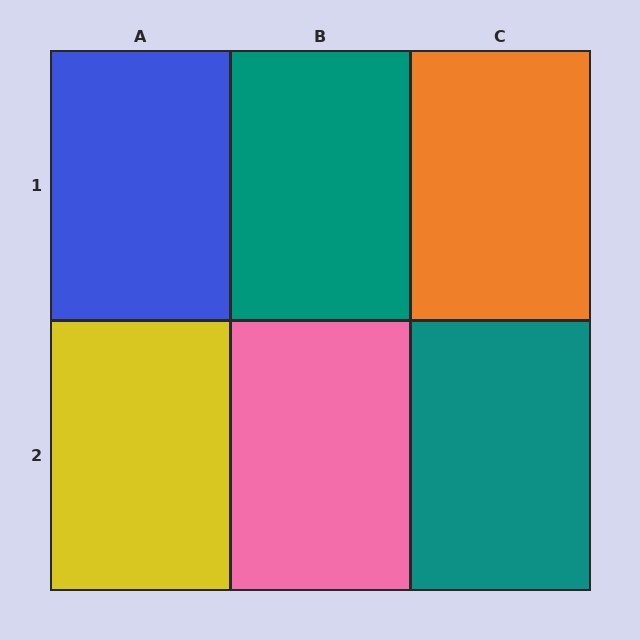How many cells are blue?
1 cell is blue.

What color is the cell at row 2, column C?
Teal.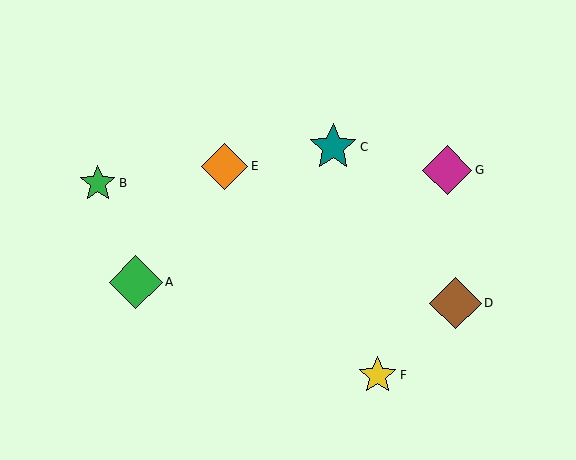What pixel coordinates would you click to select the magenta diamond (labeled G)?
Click at (447, 170) to select the magenta diamond G.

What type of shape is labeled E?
Shape E is an orange diamond.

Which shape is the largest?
The green diamond (labeled A) is the largest.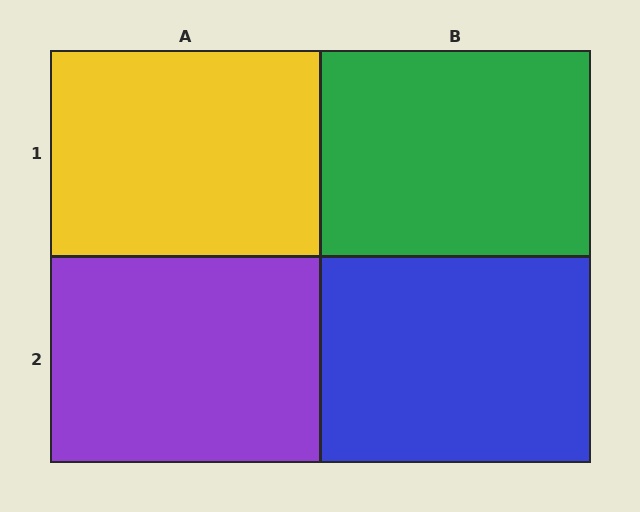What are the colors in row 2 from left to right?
Purple, blue.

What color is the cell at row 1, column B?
Green.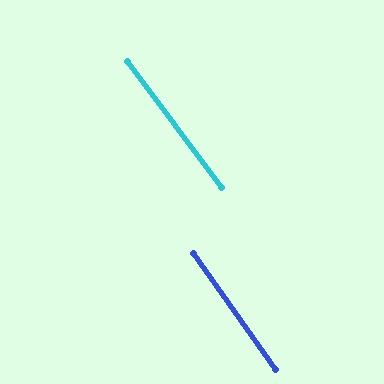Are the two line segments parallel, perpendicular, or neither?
Parallel — their directions differ by only 1.6°.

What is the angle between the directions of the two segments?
Approximately 2 degrees.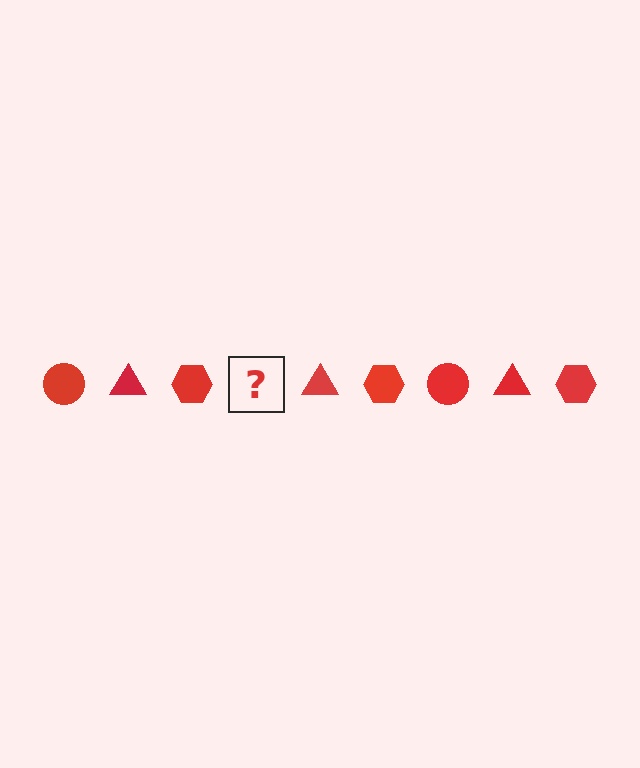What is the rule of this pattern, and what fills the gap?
The rule is that the pattern cycles through circle, triangle, hexagon shapes in red. The gap should be filled with a red circle.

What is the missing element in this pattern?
The missing element is a red circle.